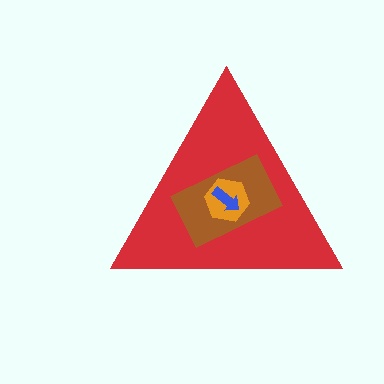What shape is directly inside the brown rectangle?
The orange hexagon.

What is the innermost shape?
The blue arrow.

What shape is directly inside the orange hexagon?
The blue arrow.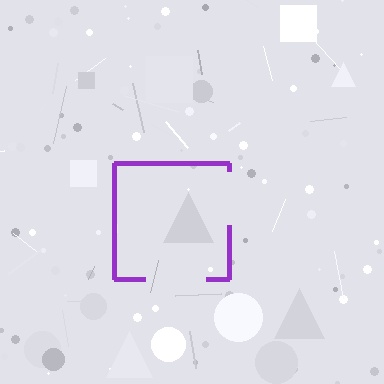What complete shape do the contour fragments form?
The contour fragments form a square.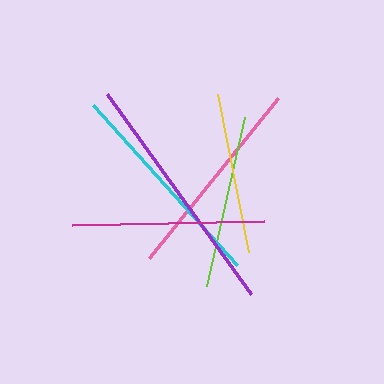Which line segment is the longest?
The purple line is the longest at approximately 246 pixels.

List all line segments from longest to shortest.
From longest to shortest: purple, cyan, pink, magenta, lime, yellow.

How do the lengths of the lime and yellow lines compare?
The lime and yellow lines are approximately the same length.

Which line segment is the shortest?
The yellow line is the shortest at approximately 161 pixels.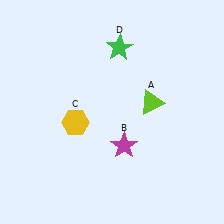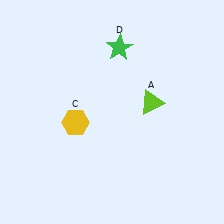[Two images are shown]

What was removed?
The magenta star (B) was removed in Image 2.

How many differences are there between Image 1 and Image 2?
There is 1 difference between the two images.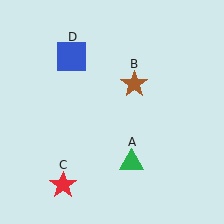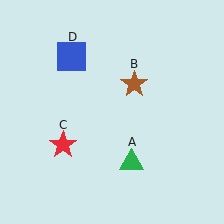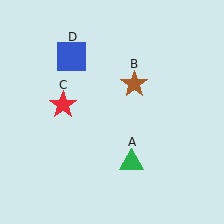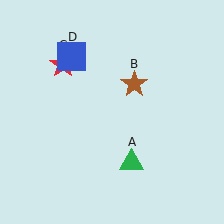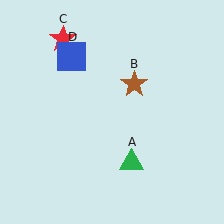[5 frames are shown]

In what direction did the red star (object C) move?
The red star (object C) moved up.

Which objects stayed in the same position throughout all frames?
Green triangle (object A) and brown star (object B) and blue square (object D) remained stationary.